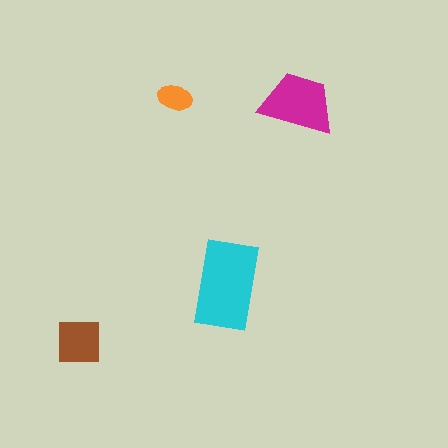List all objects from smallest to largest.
The orange ellipse, the brown square, the magenta trapezoid, the cyan rectangle.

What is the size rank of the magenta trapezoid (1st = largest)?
2nd.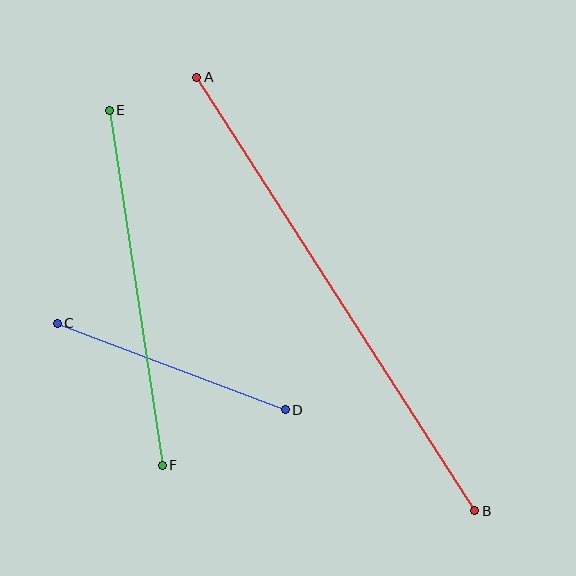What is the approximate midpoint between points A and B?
The midpoint is at approximately (336, 294) pixels.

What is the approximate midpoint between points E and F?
The midpoint is at approximately (136, 288) pixels.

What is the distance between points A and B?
The distance is approximately 515 pixels.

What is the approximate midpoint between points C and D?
The midpoint is at approximately (171, 366) pixels.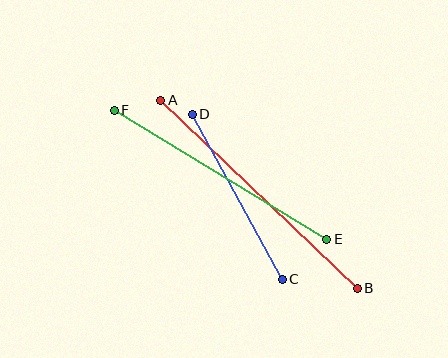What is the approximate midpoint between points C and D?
The midpoint is at approximately (237, 197) pixels.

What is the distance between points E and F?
The distance is approximately 249 pixels.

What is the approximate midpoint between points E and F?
The midpoint is at approximately (221, 175) pixels.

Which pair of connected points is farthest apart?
Points A and B are farthest apart.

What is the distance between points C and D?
The distance is approximately 188 pixels.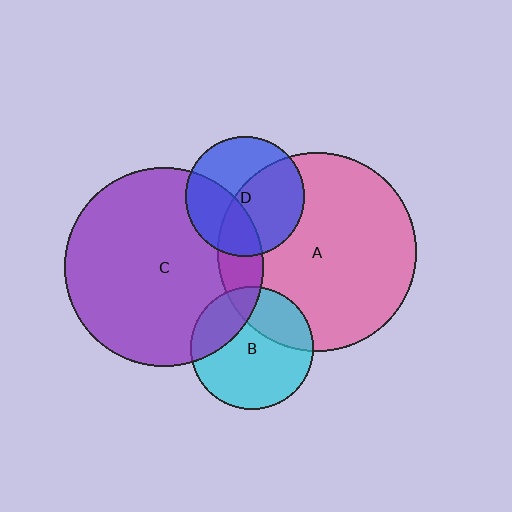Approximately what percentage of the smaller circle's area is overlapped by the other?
Approximately 30%.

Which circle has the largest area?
Circle C (purple).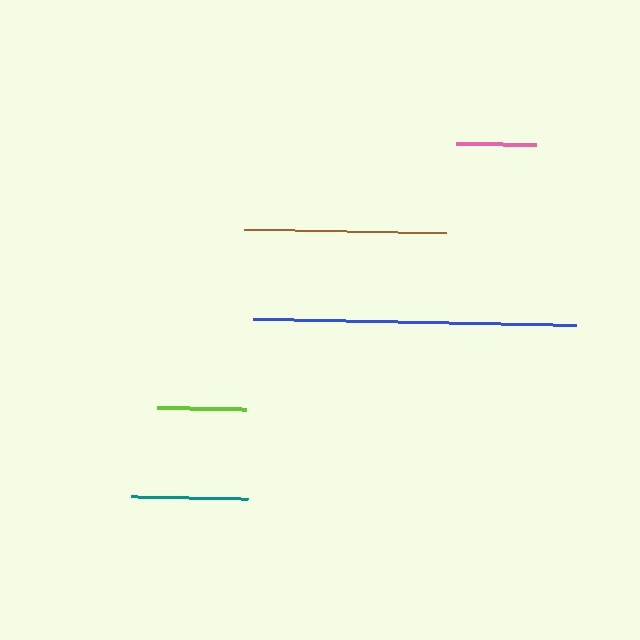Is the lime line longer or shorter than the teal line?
The teal line is longer than the lime line.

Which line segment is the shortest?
The pink line is the shortest at approximately 79 pixels.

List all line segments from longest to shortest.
From longest to shortest: blue, brown, teal, lime, pink.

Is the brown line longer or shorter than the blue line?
The blue line is longer than the brown line.